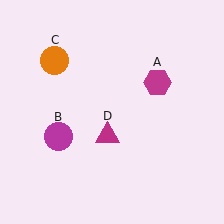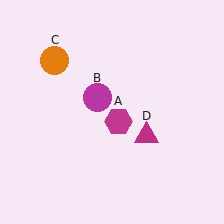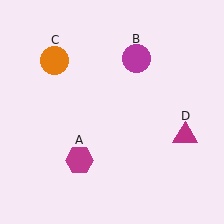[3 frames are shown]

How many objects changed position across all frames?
3 objects changed position: magenta hexagon (object A), magenta circle (object B), magenta triangle (object D).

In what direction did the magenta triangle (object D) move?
The magenta triangle (object D) moved right.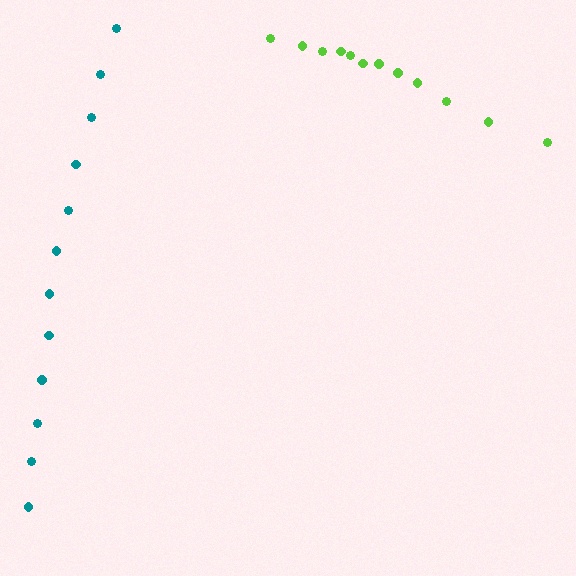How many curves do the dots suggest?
There are 2 distinct paths.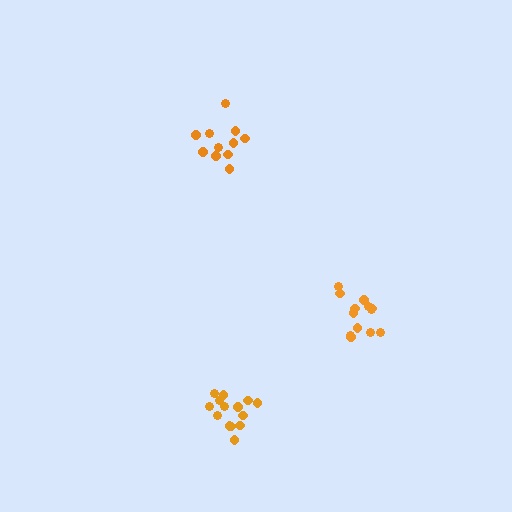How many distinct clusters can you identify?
There are 3 distinct clusters.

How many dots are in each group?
Group 1: 13 dots, Group 2: 14 dots, Group 3: 11 dots (38 total).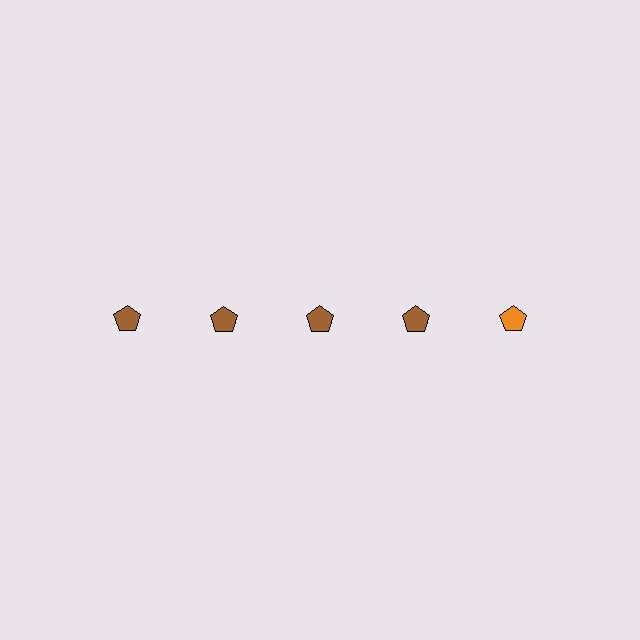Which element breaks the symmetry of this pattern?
The orange pentagon in the top row, rightmost column breaks the symmetry. All other shapes are brown pentagons.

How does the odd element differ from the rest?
It has a different color: orange instead of brown.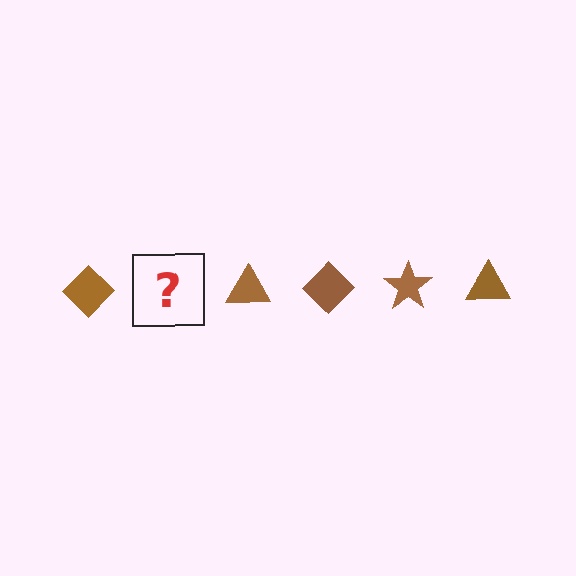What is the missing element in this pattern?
The missing element is a brown star.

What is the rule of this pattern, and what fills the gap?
The rule is that the pattern cycles through diamond, star, triangle shapes in brown. The gap should be filled with a brown star.